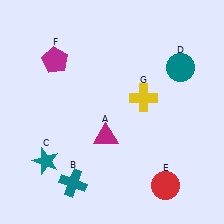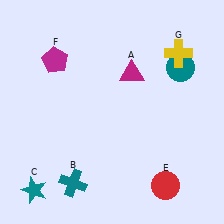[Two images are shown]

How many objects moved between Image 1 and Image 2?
3 objects moved between the two images.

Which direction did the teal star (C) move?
The teal star (C) moved down.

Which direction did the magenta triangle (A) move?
The magenta triangle (A) moved up.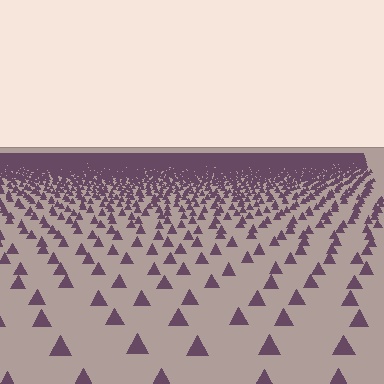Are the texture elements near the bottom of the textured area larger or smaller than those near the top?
Larger. Near the bottom, elements are closer to the viewer and appear at a bigger on-screen size.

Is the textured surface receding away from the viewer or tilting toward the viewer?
The surface is receding away from the viewer. Texture elements get smaller and denser toward the top.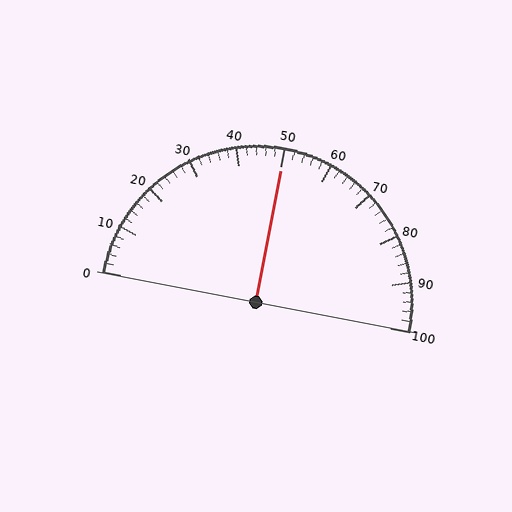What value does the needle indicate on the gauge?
The needle indicates approximately 50.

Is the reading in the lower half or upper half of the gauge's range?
The reading is in the upper half of the range (0 to 100).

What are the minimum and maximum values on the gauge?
The gauge ranges from 0 to 100.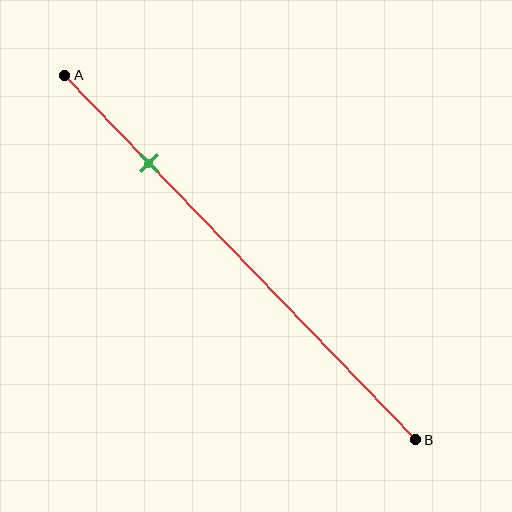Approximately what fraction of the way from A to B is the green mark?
The green mark is approximately 25% of the way from A to B.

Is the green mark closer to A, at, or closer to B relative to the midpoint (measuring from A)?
The green mark is closer to point A than the midpoint of segment AB.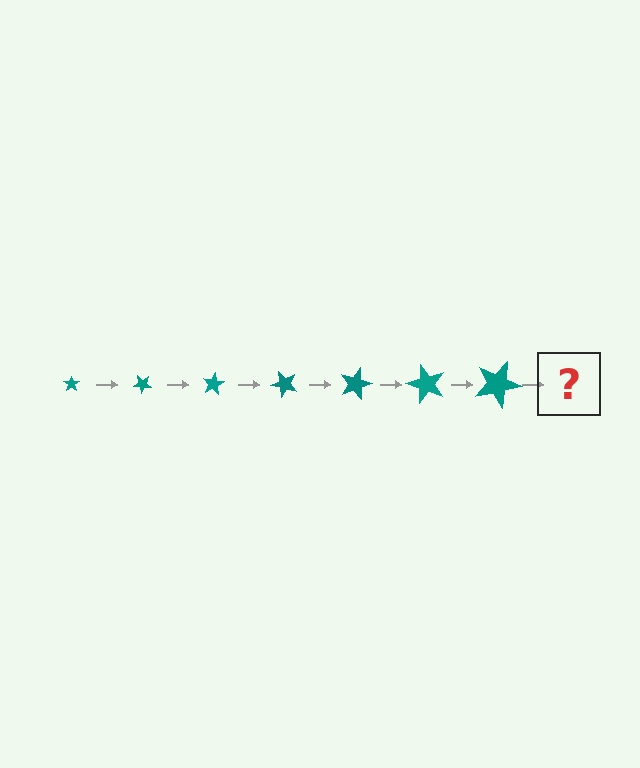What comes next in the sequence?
The next element should be a star, larger than the previous one and rotated 280 degrees from the start.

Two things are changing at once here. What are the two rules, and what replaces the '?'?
The two rules are that the star grows larger each step and it rotates 40 degrees each step. The '?' should be a star, larger than the previous one and rotated 280 degrees from the start.